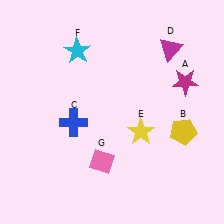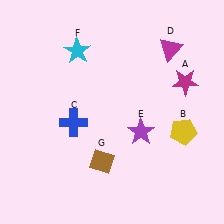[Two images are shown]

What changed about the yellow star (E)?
In Image 1, E is yellow. In Image 2, it changed to purple.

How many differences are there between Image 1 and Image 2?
There are 2 differences between the two images.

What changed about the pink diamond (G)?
In Image 1, G is pink. In Image 2, it changed to brown.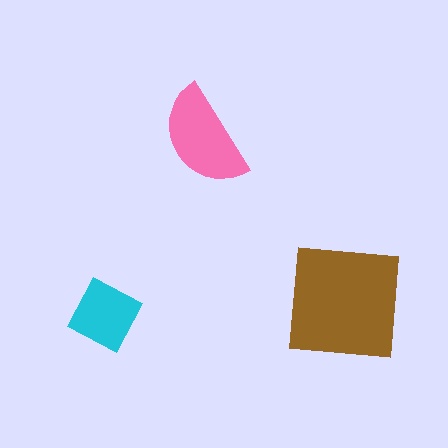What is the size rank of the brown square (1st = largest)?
1st.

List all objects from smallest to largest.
The cyan diamond, the pink semicircle, the brown square.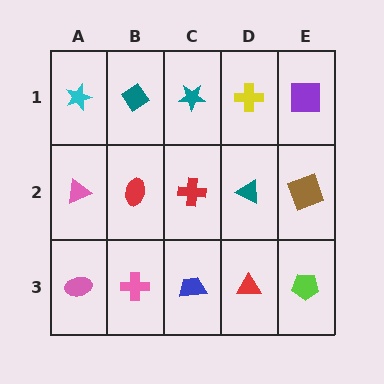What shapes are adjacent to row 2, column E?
A purple square (row 1, column E), a lime pentagon (row 3, column E), a teal triangle (row 2, column D).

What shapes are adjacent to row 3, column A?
A pink triangle (row 2, column A), a pink cross (row 3, column B).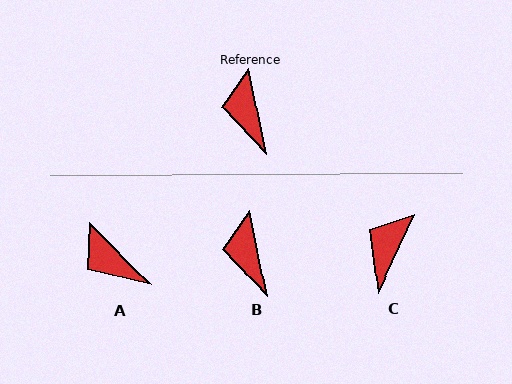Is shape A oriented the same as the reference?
No, it is off by about 33 degrees.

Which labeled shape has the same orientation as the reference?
B.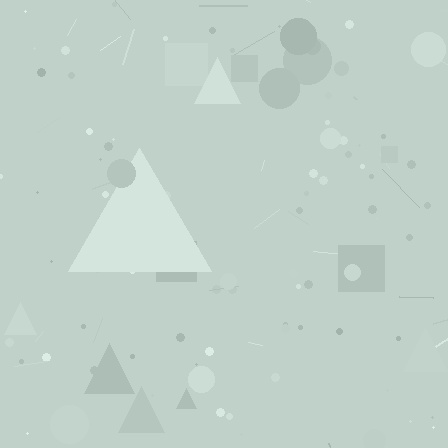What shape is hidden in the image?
A triangle is hidden in the image.